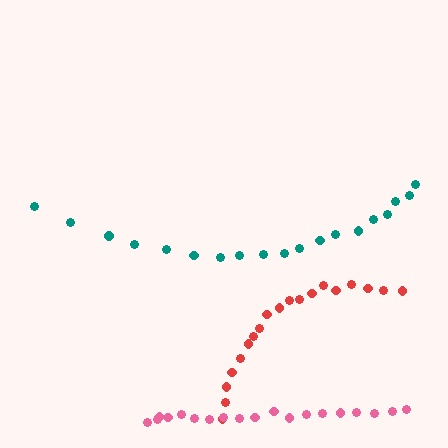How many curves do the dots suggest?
There are 3 distinct paths.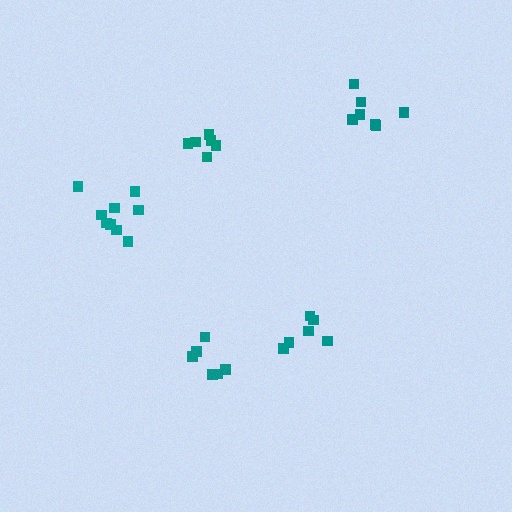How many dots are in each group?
Group 1: 10 dots, Group 2: 6 dots, Group 3: 6 dots, Group 4: 7 dots, Group 5: 6 dots (35 total).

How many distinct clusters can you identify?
There are 5 distinct clusters.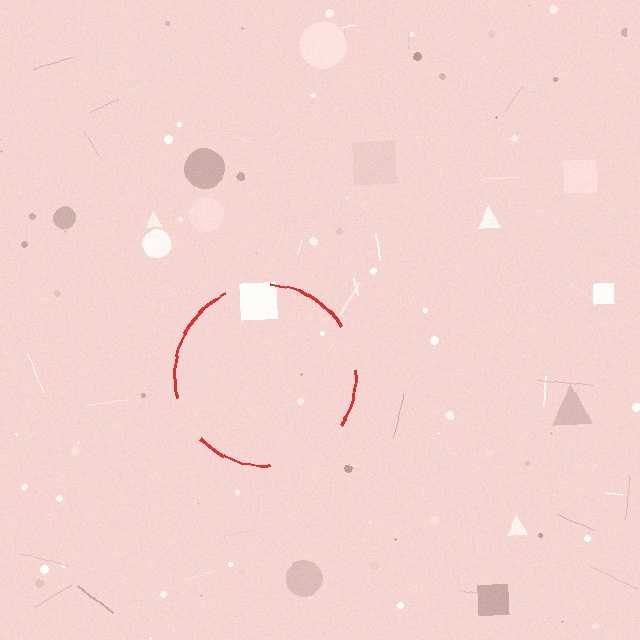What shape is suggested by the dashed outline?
The dashed outline suggests a circle.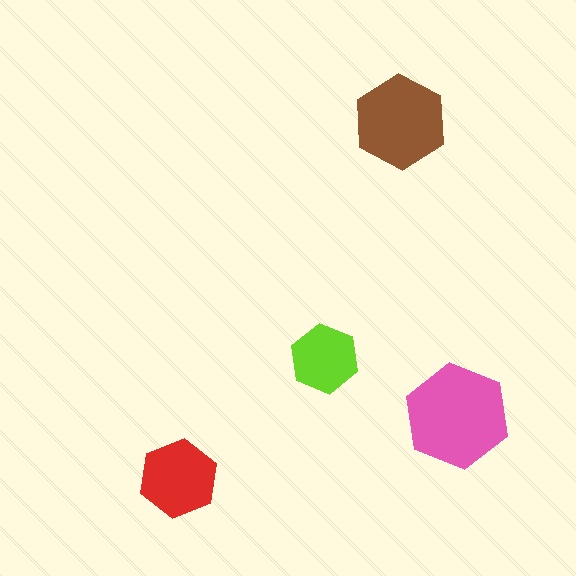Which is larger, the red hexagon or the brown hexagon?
The brown one.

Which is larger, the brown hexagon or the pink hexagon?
The pink one.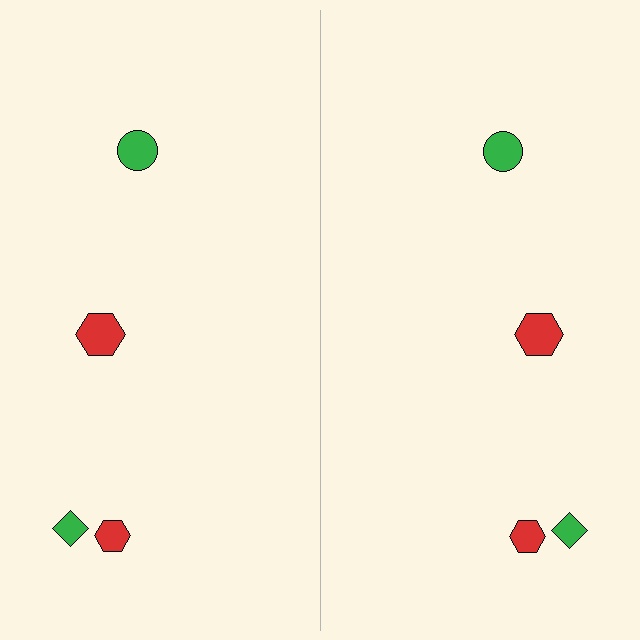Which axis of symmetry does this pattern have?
The pattern has a vertical axis of symmetry running through the center of the image.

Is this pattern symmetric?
Yes, this pattern has bilateral (reflection) symmetry.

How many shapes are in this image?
There are 8 shapes in this image.